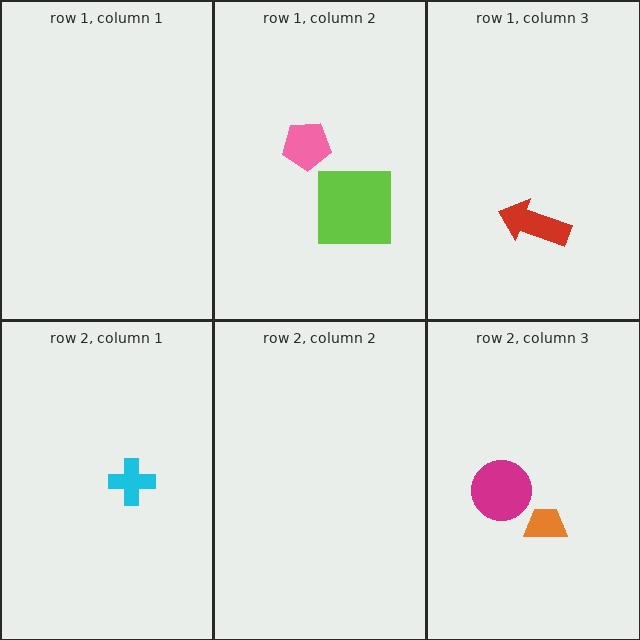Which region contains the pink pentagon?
The row 1, column 2 region.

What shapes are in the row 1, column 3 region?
The red arrow.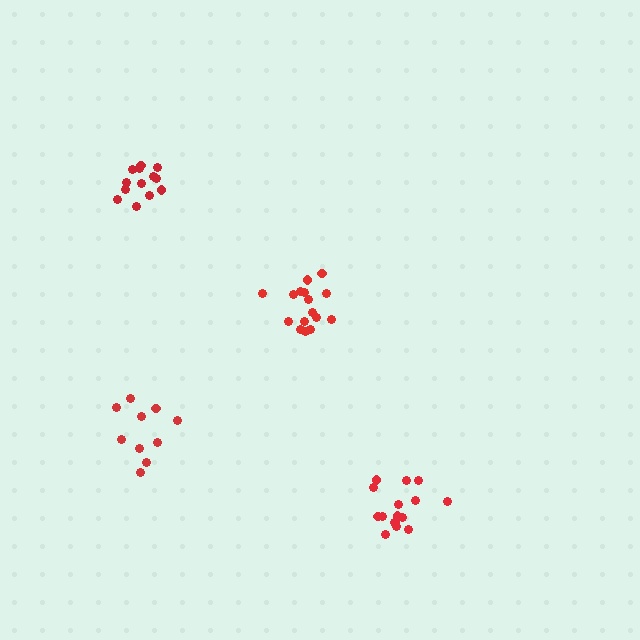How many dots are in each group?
Group 1: 16 dots, Group 2: 13 dots, Group 3: 16 dots, Group 4: 10 dots (55 total).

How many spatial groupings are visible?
There are 4 spatial groupings.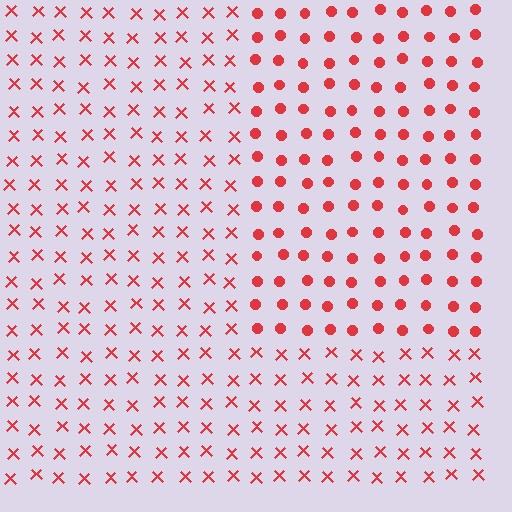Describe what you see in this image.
The image is filled with small red elements arranged in a uniform grid. A rectangle-shaped region contains circles, while the surrounding area contains X marks. The boundary is defined purely by the change in element shape.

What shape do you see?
I see a rectangle.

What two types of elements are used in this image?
The image uses circles inside the rectangle region and X marks outside it.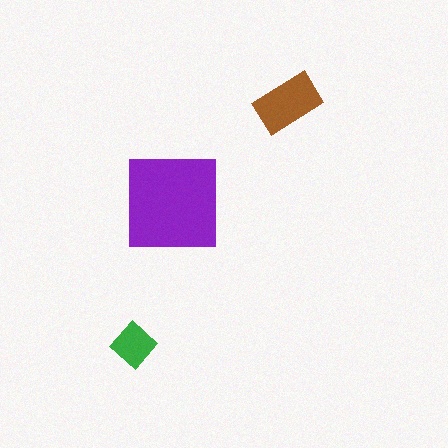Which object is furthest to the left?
The green diamond is leftmost.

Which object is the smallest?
The green diamond.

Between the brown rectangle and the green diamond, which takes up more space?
The brown rectangle.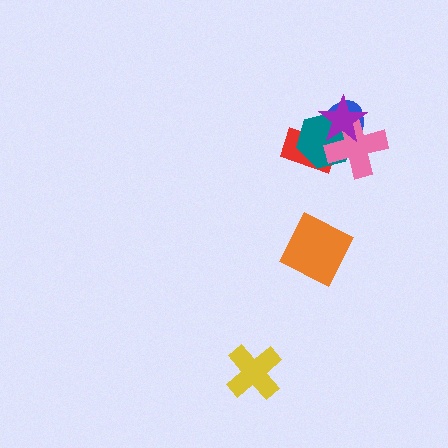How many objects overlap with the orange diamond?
0 objects overlap with the orange diamond.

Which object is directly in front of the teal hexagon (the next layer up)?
The pink cross is directly in front of the teal hexagon.